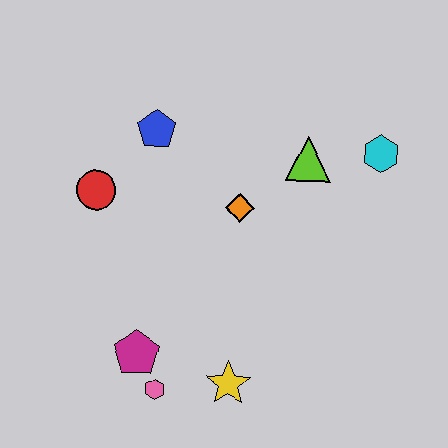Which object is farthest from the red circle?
The cyan hexagon is farthest from the red circle.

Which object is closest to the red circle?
The blue pentagon is closest to the red circle.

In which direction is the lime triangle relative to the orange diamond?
The lime triangle is to the right of the orange diamond.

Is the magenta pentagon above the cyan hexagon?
No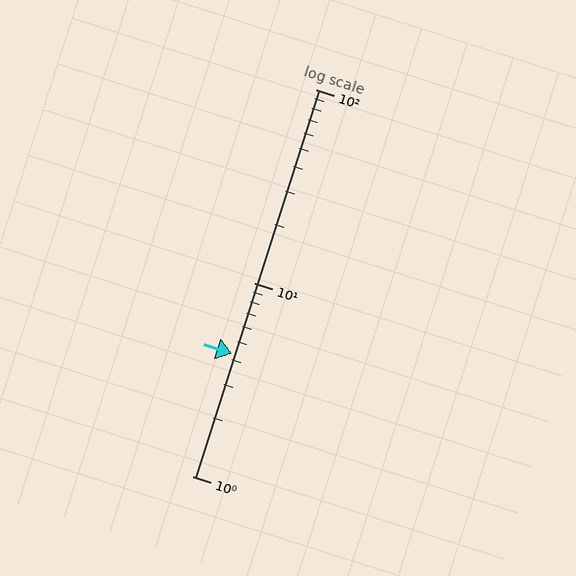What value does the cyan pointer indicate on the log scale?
The pointer indicates approximately 4.3.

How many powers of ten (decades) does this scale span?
The scale spans 2 decades, from 1 to 100.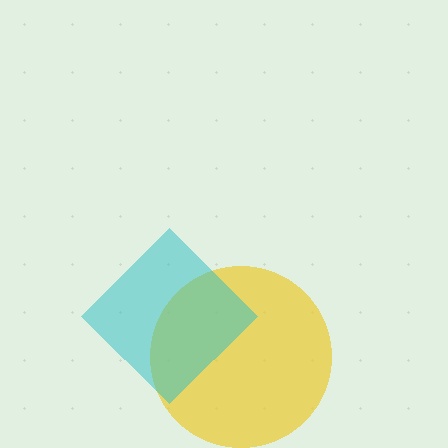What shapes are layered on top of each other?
The layered shapes are: a yellow circle, a cyan diamond.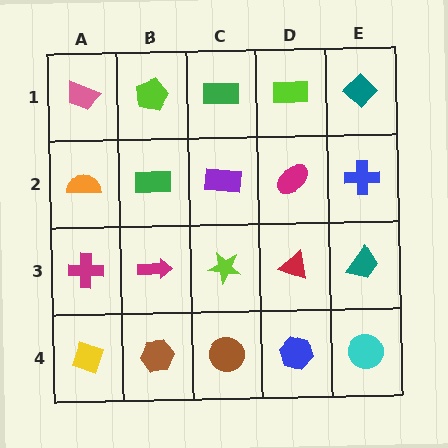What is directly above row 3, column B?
A green rectangle.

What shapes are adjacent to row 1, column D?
A magenta ellipse (row 2, column D), a green rectangle (row 1, column C), a teal diamond (row 1, column E).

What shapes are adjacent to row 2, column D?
A lime rectangle (row 1, column D), a red triangle (row 3, column D), a purple rectangle (row 2, column C), a blue cross (row 2, column E).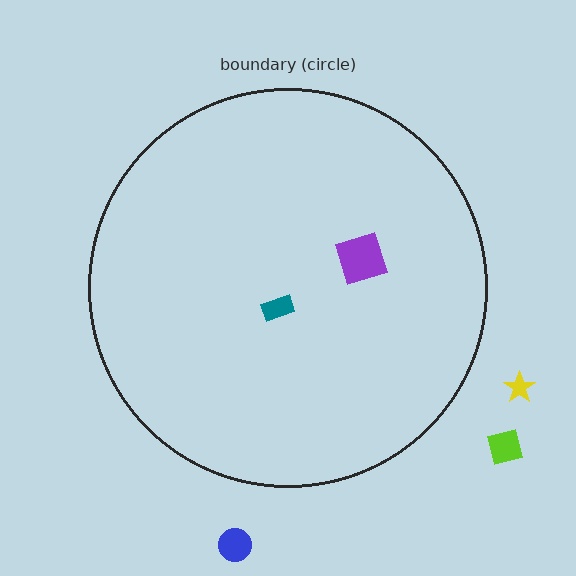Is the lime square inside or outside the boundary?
Outside.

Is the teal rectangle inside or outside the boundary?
Inside.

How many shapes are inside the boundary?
2 inside, 3 outside.